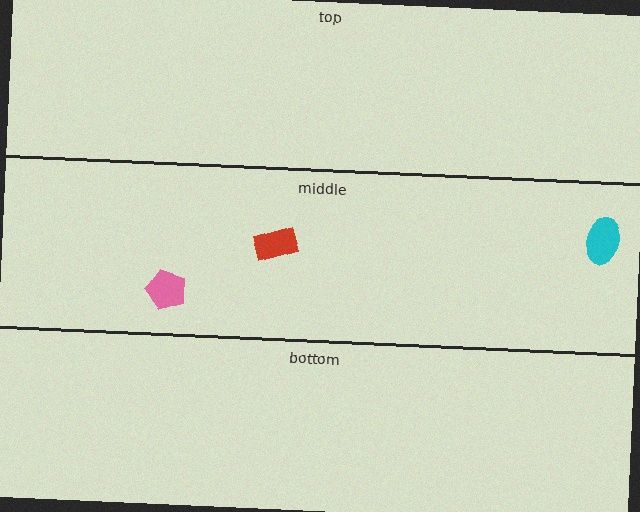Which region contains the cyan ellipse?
The middle region.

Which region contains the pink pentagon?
The middle region.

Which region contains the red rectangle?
The middle region.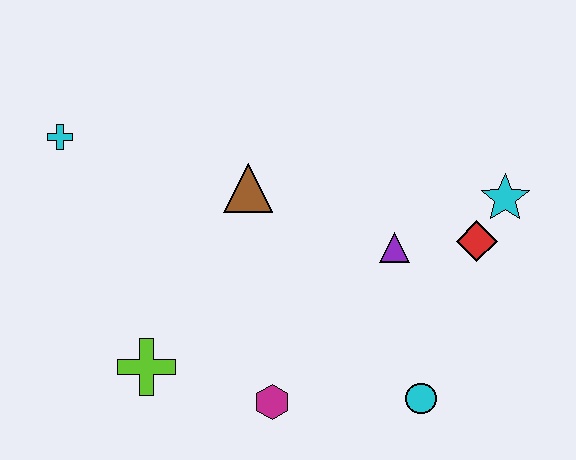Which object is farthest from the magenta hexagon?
The cyan cross is farthest from the magenta hexagon.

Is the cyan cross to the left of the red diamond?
Yes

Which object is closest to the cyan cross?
The brown triangle is closest to the cyan cross.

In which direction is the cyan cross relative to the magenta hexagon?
The cyan cross is above the magenta hexagon.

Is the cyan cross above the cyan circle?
Yes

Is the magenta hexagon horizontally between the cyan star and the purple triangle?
No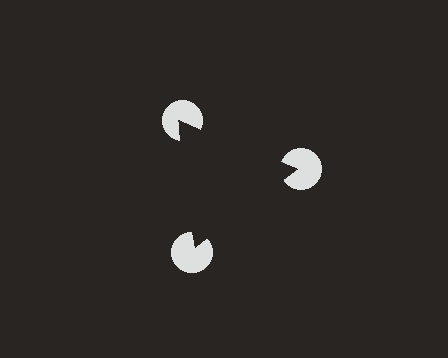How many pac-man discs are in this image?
There are 3 — one at each vertex of the illusory triangle.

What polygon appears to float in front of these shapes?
An illusory triangle — its edges are inferred from the aligned wedge cuts in the pac-man discs, not physically drawn.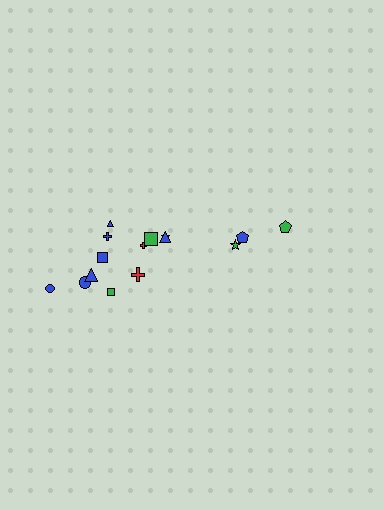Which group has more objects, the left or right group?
The left group.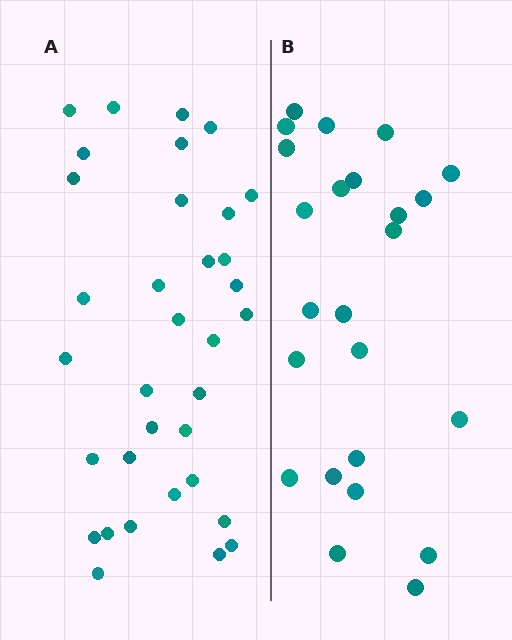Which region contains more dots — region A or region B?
Region A (the left region) has more dots.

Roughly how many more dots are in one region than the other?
Region A has roughly 10 or so more dots than region B.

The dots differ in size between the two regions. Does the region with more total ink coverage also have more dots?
No. Region B has more total ink coverage because its dots are larger, but region A actually contains more individual dots. Total area can be misleading — the number of items is what matters here.